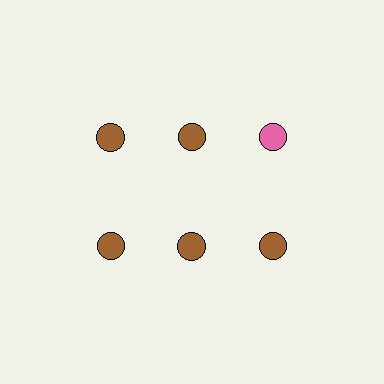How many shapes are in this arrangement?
There are 6 shapes arranged in a grid pattern.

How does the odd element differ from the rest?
It has a different color: pink instead of brown.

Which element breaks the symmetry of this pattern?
The pink circle in the top row, center column breaks the symmetry. All other shapes are brown circles.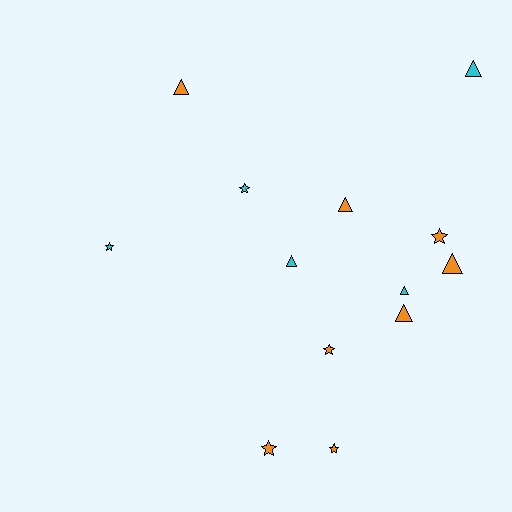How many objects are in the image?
There are 13 objects.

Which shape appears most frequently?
Triangle, with 7 objects.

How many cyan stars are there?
There are 2 cyan stars.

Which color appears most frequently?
Orange, with 8 objects.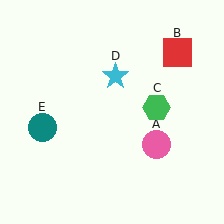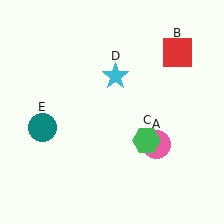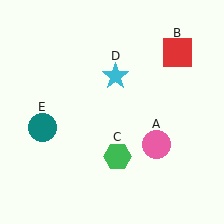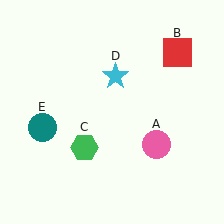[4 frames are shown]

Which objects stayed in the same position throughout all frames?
Pink circle (object A) and red square (object B) and cyan star (object D) and teal circle (object E) remained stationary.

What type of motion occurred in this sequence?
The green hexagon (object C) rotated clockwise around the center of the scene.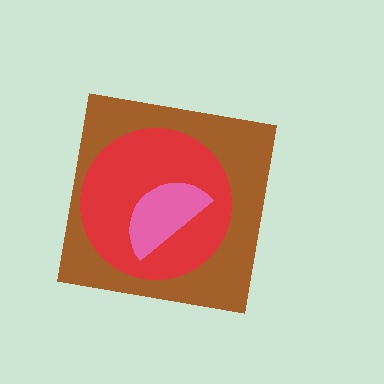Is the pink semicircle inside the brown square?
Yes.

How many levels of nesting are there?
3.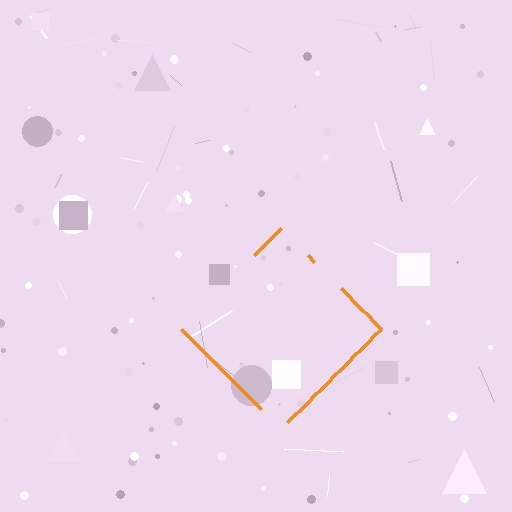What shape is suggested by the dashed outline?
The dashed outline suggests a diamond.